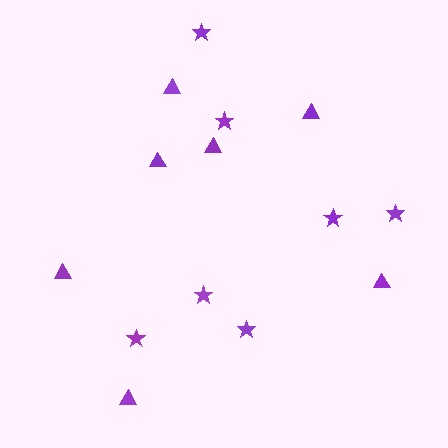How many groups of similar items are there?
There are 2 groups: one group of triangles (7) and one group of stars (7).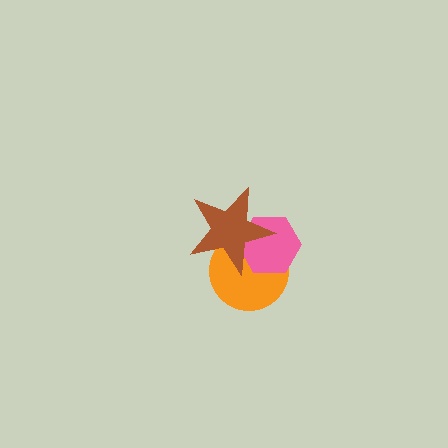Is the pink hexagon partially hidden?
Yes, it is partially covered by another shape.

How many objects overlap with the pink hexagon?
2 objects overlap with the pink hexagon.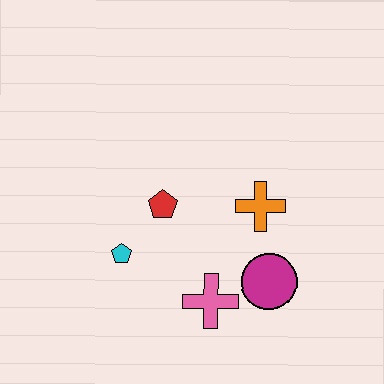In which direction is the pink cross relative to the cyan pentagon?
The pink cross is to the right of the cyan pentagon.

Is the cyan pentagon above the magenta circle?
Yes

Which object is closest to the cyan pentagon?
The red pentagon is closest to the cyan pentagon.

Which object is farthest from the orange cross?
The cyan pentagon is farthest from the orange cross.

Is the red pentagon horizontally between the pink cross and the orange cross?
No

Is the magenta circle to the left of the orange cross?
No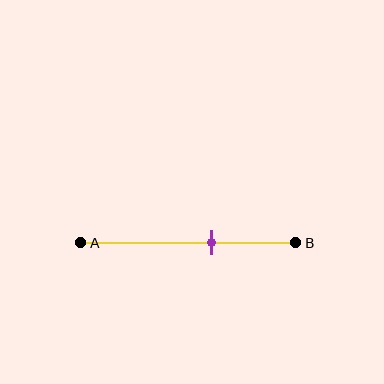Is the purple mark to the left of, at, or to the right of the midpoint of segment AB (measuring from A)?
The purple mark is to the right of the midpoint of segment AB.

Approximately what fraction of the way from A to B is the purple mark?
The purple mark is approximately 60% of the way from A to B.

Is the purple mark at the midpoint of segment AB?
No, the mark is at about 60% from A, not at the 50% midpoint.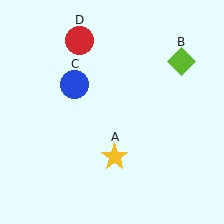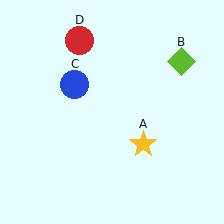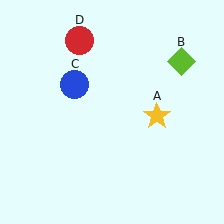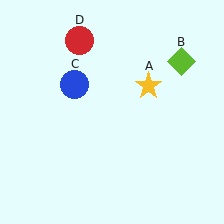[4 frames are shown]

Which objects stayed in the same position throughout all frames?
Lime diamond (object B) and blue circle (object C) and red circle (object D) remained stationary.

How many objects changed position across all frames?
1 object changed position: yellow star (object A).